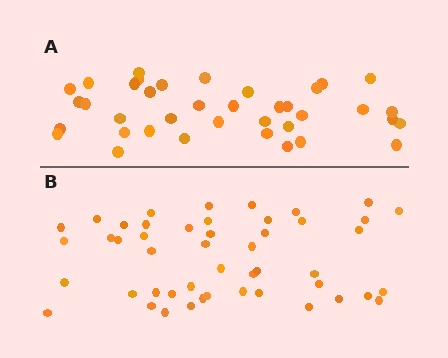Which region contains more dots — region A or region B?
Region B (the bottom region) has more dots.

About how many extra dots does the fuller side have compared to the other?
Region B has roughly 10 or so more dots than region A.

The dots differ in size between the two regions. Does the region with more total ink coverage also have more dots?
No. Region A has more total ink coverage because its dots are larger, but region B actually contains more individual dots. Total area can be misleading — the number of items is what matters here.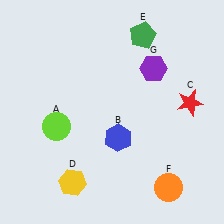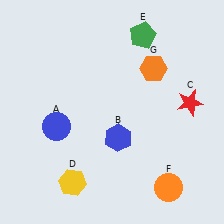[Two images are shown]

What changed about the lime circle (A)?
In Image 1, A is lime. In Image 2, it changed to blue.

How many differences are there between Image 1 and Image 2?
There are 2 differences between the two images.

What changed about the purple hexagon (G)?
In Image 1, G is purple. In Image 2, it changed to orange.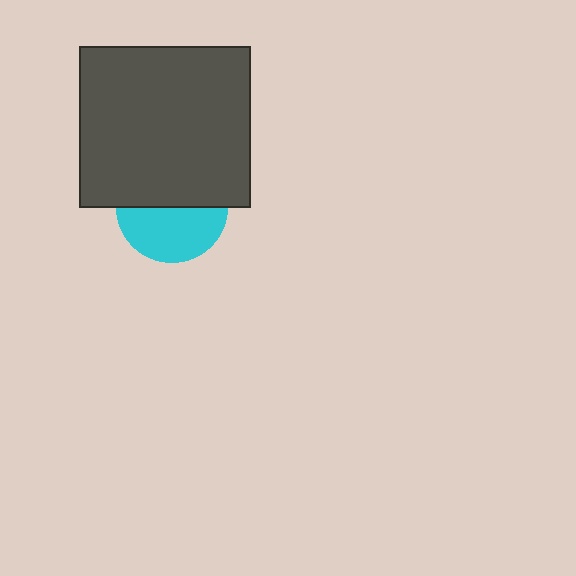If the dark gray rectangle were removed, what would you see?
You would see the complete cyan circle.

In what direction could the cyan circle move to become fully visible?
The cyan circle could move down. That would shift it out from behind the dark gray rectangle entirely.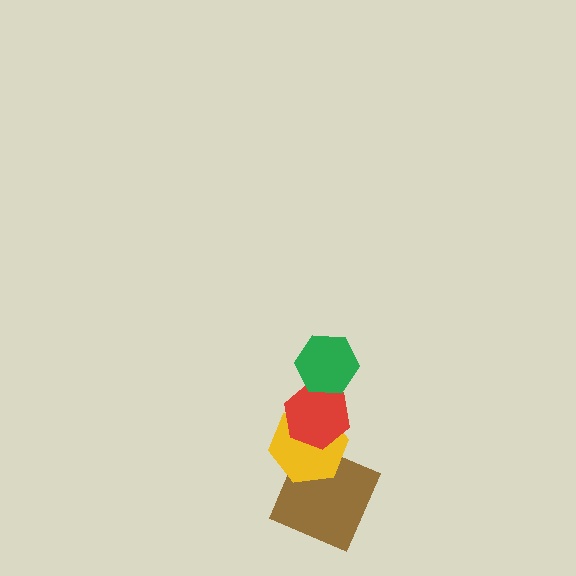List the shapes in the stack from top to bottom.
From top to bottom: the green hexagon, the red hexagon, the yellow hexagon, the brown square.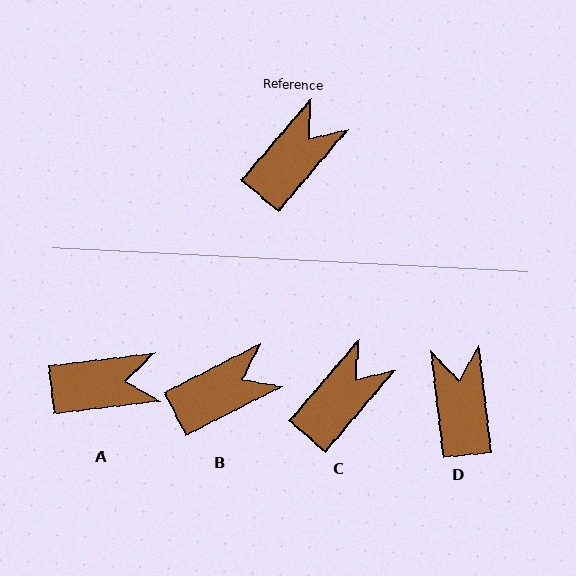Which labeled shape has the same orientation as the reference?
C.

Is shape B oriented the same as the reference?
No, it is off by about 22 degrees.